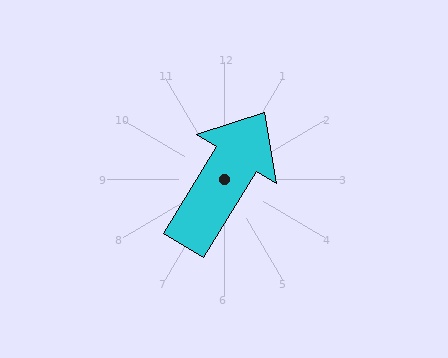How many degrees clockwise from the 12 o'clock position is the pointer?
Approximately 31 degrees.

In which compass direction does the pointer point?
Northeast.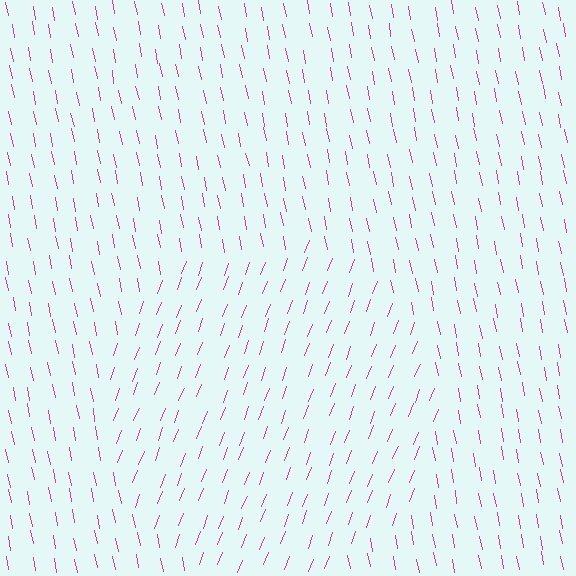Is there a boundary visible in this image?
Yes, there is a texture boundary formed by a change in line orientation.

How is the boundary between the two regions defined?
The boundary is defined purely by a change in line orientation (approximately 32 degrees difference). All lines are the same color and thickness.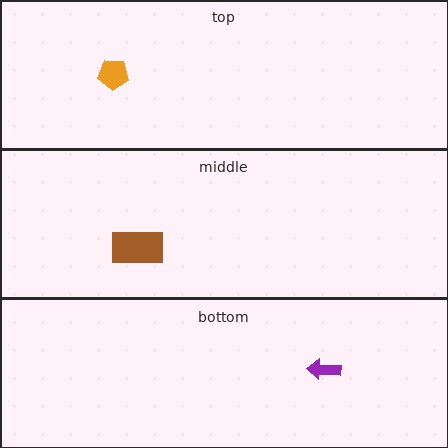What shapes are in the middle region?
The brown rectangle.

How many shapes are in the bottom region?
1.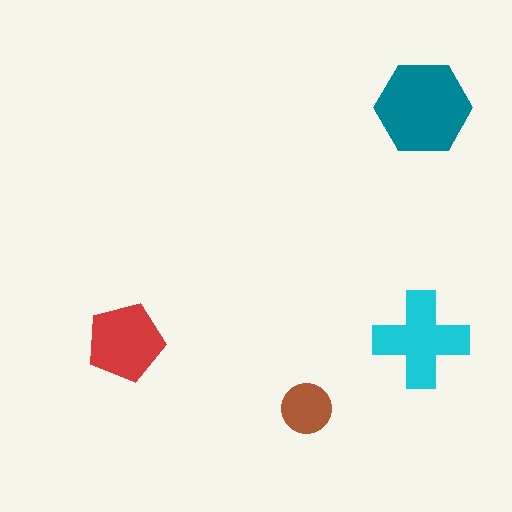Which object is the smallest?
The brown circle.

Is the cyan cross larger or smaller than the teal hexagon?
Smaller.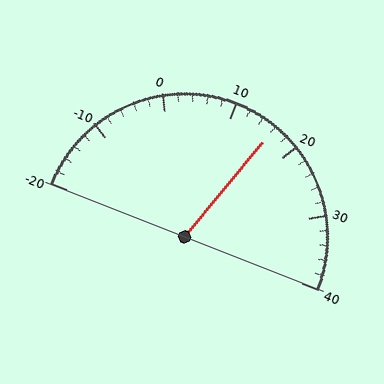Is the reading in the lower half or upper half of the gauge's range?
The reading is in the upper half of the range (-20 to 40).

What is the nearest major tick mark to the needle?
The nearest major tick mark is 20.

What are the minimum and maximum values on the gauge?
The gauge ranges from -20 to 40.